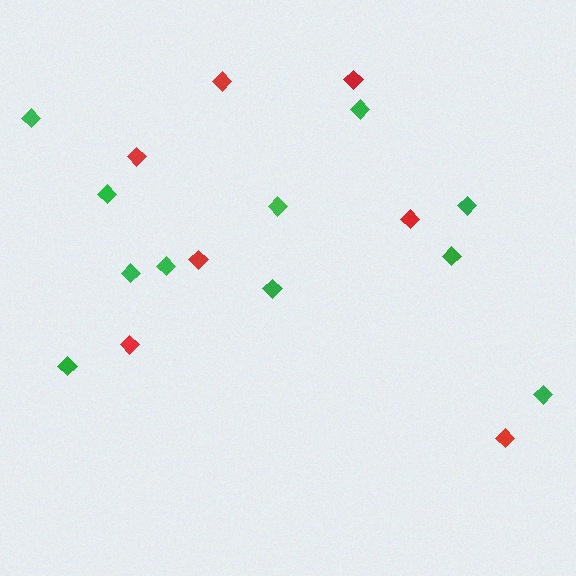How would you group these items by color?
There are 2 groups: one group of green diamonds (11) and one group of red diamonds (7).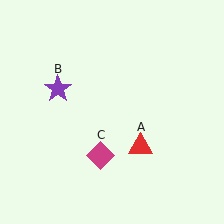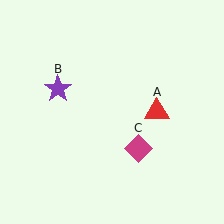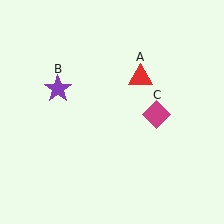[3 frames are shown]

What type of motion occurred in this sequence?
The red triangle (object A), magenta diamond (object C) rotated counterclockwise around the center of the scene.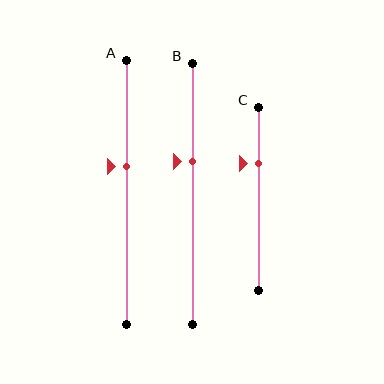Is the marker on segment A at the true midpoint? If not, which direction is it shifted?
No, the marker on segment A is shifted upward by about 10% of the segment length.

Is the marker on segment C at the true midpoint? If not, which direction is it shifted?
No, the marker on segment C is shifted upward by about 19% of the segment length.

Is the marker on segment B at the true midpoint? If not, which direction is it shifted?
No, the marker on segment B is shifted upward by about 12% of the segment length.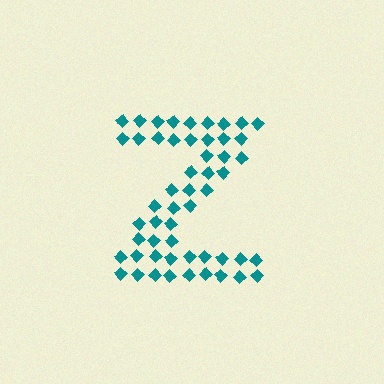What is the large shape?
The large shape is the letter Z.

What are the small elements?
The small elements are diamonds.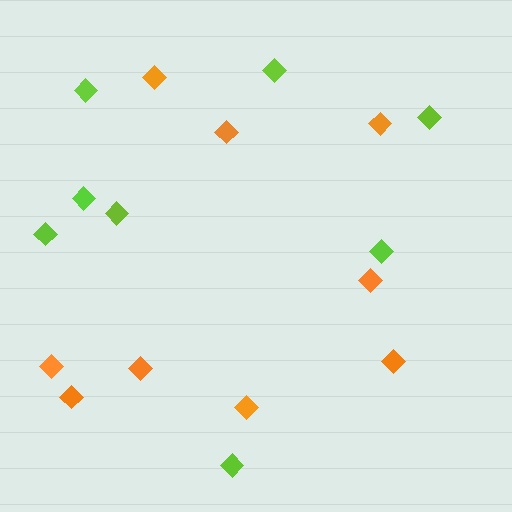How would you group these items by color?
There are 2 groups: one group of orange diamonds (9) and one group of lime diamonds (8).